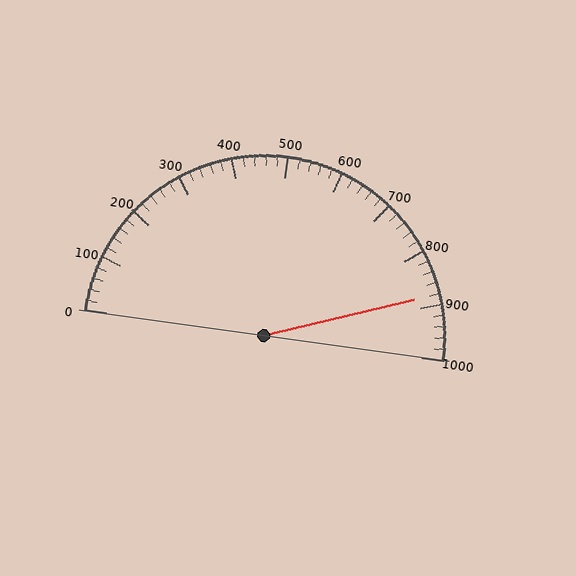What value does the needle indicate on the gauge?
The needle indicates approximately 880.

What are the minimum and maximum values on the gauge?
The gauge ranges from 0 to 1000.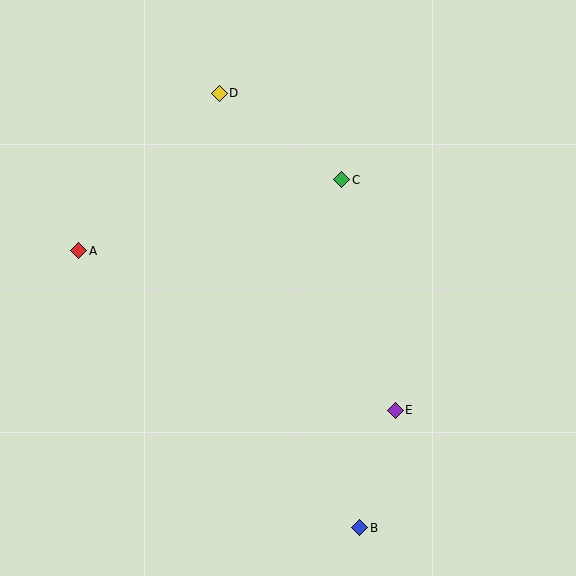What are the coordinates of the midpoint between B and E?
The midpoint between B and E is at (378, 469).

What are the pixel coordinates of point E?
Point E is at (395, 410).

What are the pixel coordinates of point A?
Point A is at (79, 251).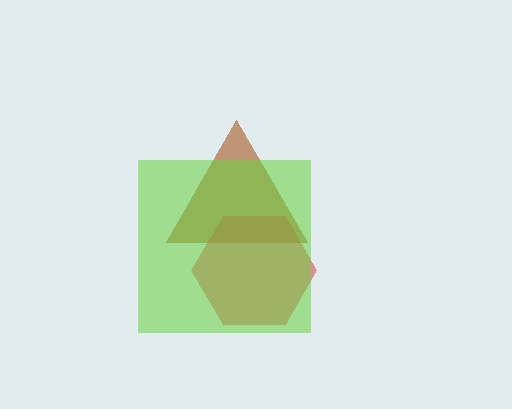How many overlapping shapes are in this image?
There are 3 overlapping shapes in the image.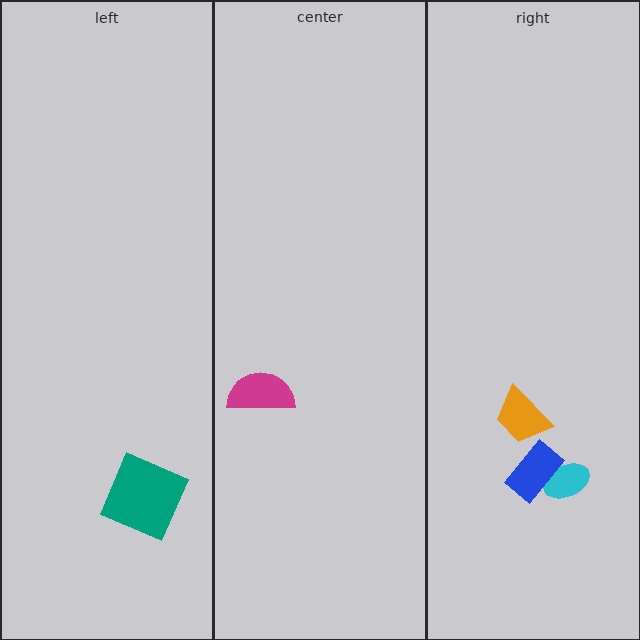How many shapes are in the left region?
1.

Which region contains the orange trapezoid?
The right region.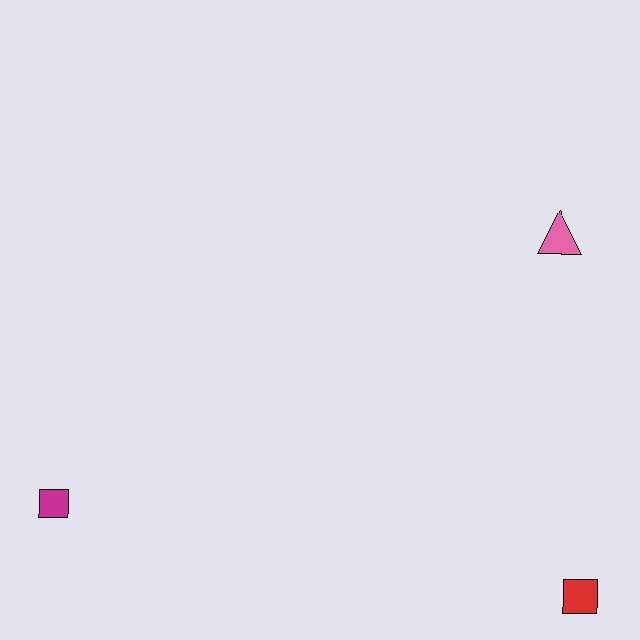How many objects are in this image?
There are 3 objects.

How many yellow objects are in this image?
There are no yellow objects.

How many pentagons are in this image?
There are no pentagons.